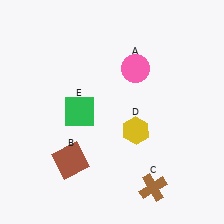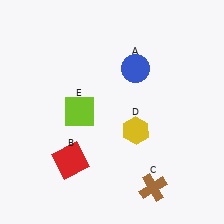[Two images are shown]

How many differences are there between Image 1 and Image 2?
There are 3 differences between the two images.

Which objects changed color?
A changed from pink to blue. B changed from brown to red. E changed from green to lime.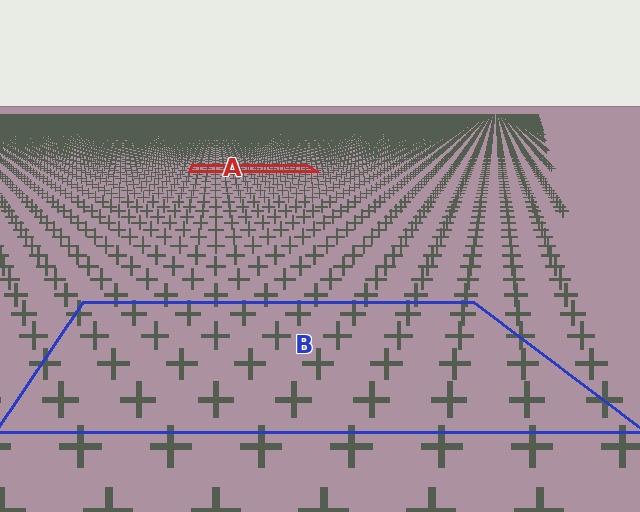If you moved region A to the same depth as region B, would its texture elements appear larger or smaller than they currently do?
They would appear larger. At a closer depth, the same texture elements are projected at a bigger on-screen size.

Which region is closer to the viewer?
Region B is closer. The texture elements there are larger and more spread out.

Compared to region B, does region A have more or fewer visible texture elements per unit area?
Region A has more texture elements per unit area — they are packed more densely because it is farther away.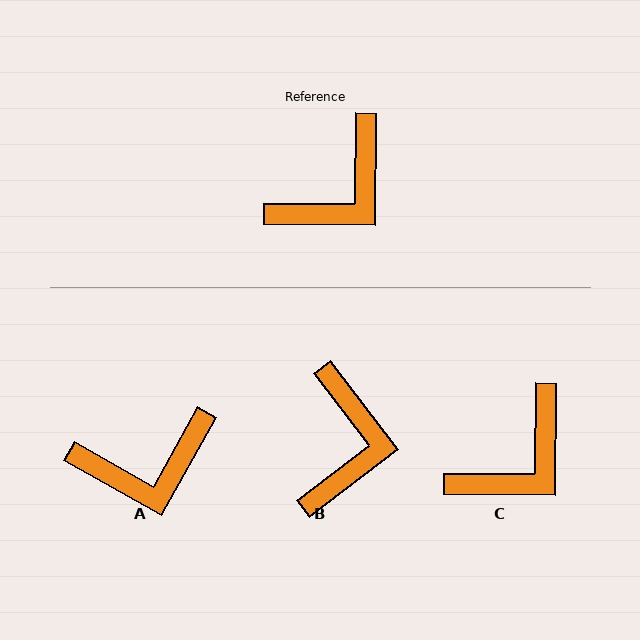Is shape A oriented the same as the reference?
No, it is off by about 29 degrees.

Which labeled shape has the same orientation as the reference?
C.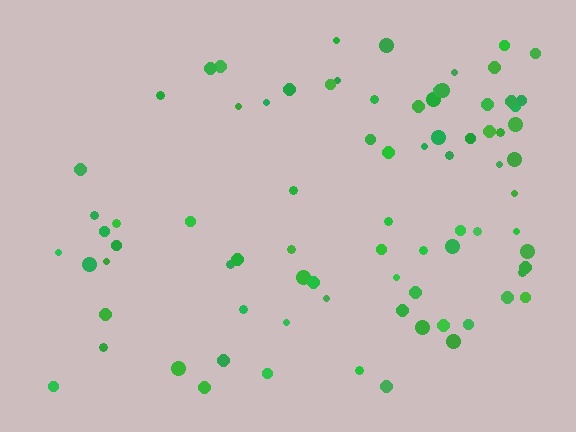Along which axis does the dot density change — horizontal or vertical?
Horizontal.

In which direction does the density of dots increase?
From left to right, with the right side densest.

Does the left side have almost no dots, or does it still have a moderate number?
Still a moderate number, just noticeably fewer than the right.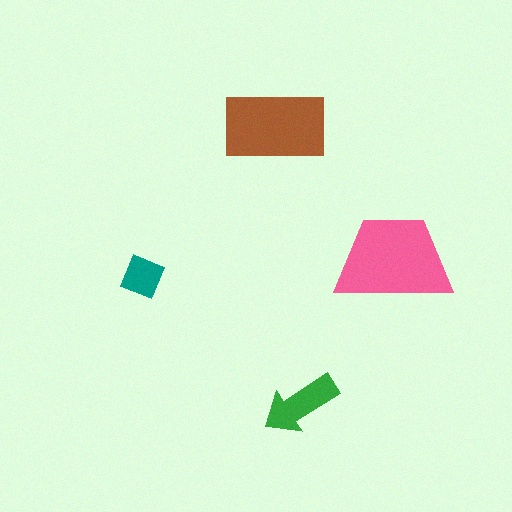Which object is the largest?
The pink trapezoid.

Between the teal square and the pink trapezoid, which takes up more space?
The pink trapezoid.